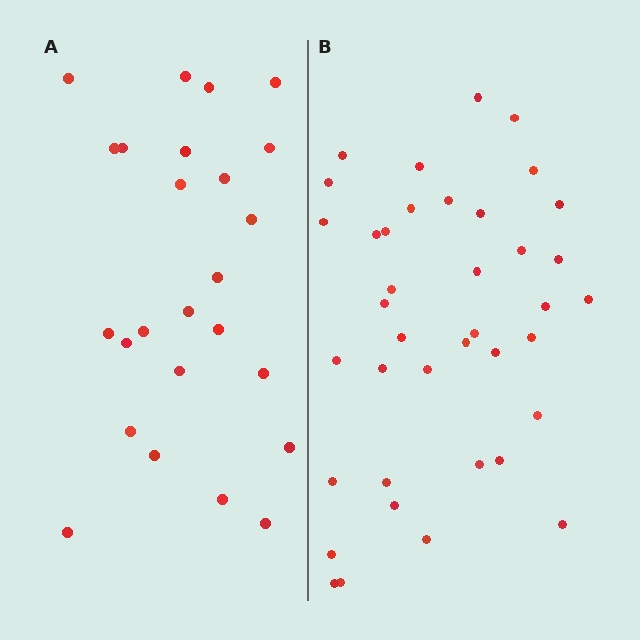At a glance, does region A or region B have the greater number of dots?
Region B (the right region) has more dots.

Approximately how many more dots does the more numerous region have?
Region B has approximately 15 more dots than region A.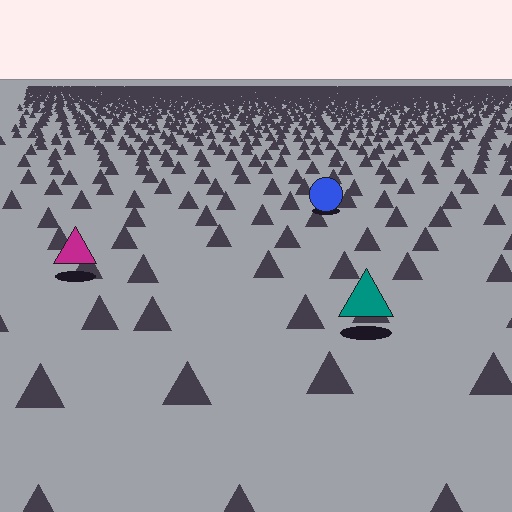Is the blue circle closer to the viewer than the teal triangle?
No. The teal triangle is closer — you can tell from the texture gradient: the ground texture is coarser near it.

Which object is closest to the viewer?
The teal triangle is closest. The texture marks near it are larger and more spread out.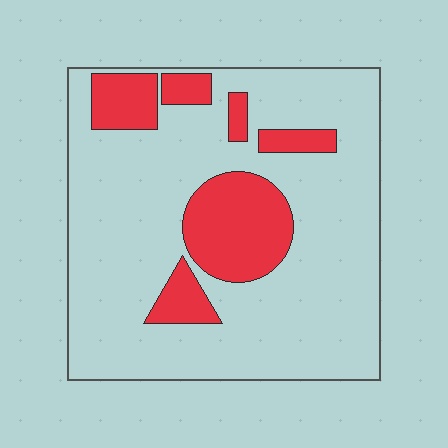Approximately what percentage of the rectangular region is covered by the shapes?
Approximately 20%.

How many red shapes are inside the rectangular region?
6.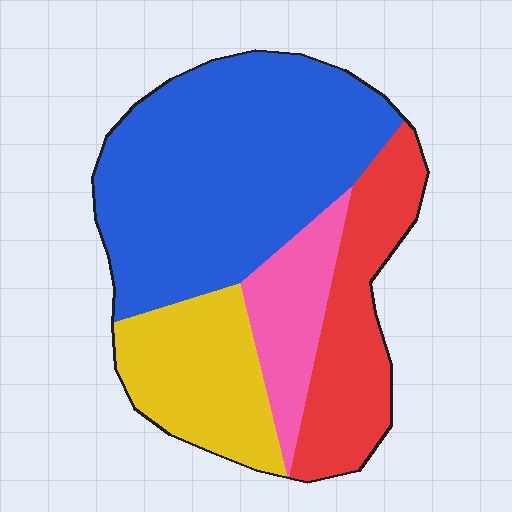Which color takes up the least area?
Pink, at roughly 10%.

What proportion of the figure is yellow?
Yellow covers roughly 20% of the figure.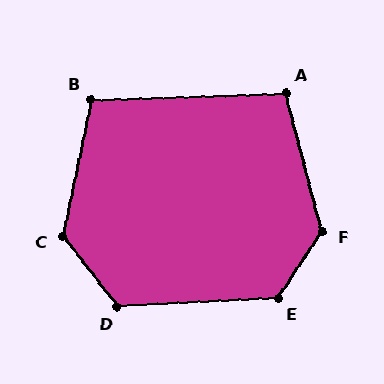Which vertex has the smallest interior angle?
A, at approximately 103 degrees.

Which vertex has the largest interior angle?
F, at approximately 131 degrees.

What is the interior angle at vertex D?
Approximately 125 degrees (obtuse).